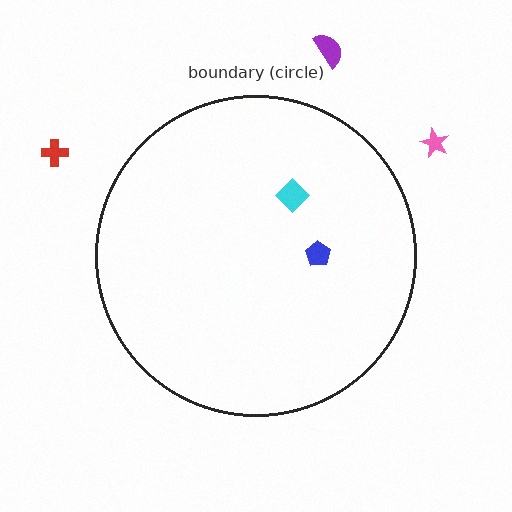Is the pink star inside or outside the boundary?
Outside.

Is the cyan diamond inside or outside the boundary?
Inside.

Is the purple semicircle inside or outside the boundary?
Outside.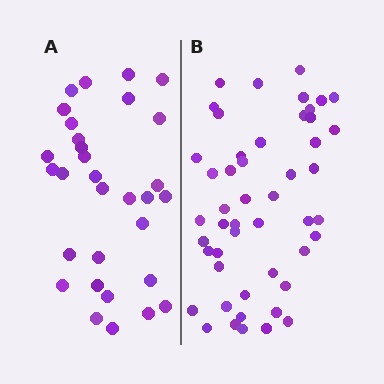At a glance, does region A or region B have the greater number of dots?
Region B (the right region) has more dots.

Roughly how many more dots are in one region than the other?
Region B has approximately 20 more dots than region A.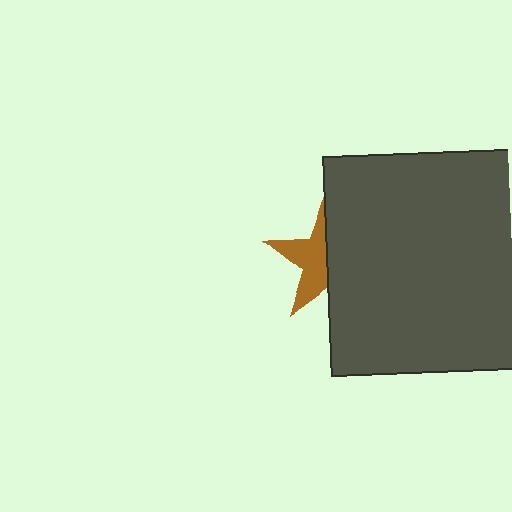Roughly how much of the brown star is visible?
About half of it is visible (roughly 46%).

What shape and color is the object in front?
The object in front is a dark gray square.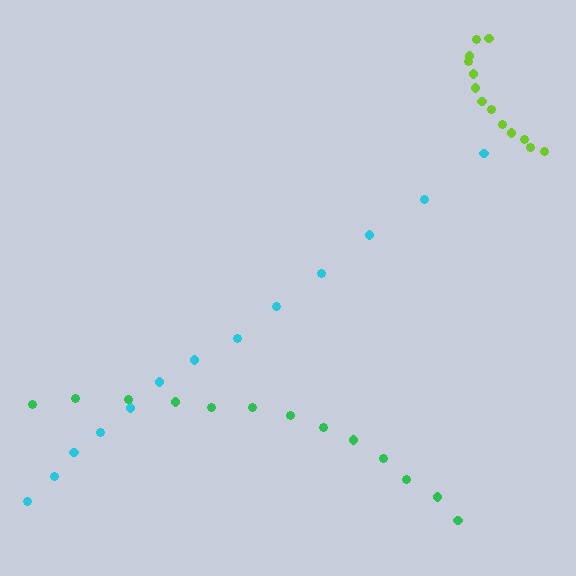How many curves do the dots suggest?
There are 3 distinct paths.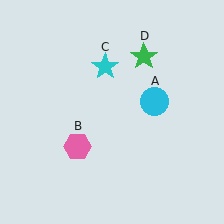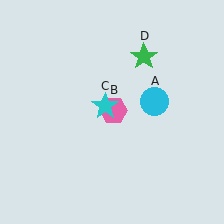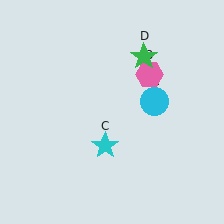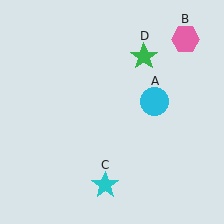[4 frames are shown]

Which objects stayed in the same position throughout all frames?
Cyan circle (object A) and green star (object D) remained stationary.